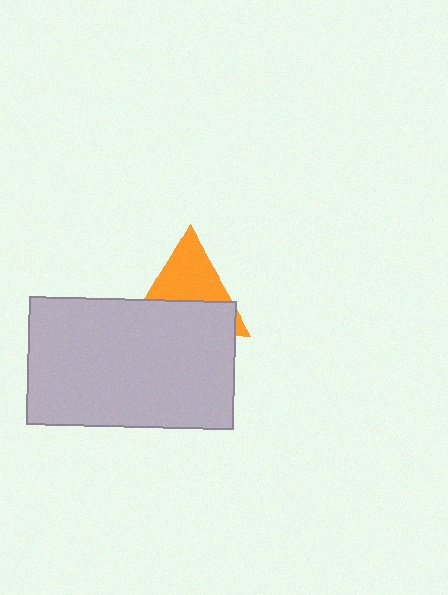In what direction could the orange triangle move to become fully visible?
The orange triangle could move up. That would shift it out from behind the light gray rectangle entirely.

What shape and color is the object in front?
The object in front is a light gray rectangle.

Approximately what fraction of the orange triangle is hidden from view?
Roughly 49% of the orange triangle is hidden behind the light gray rectangle.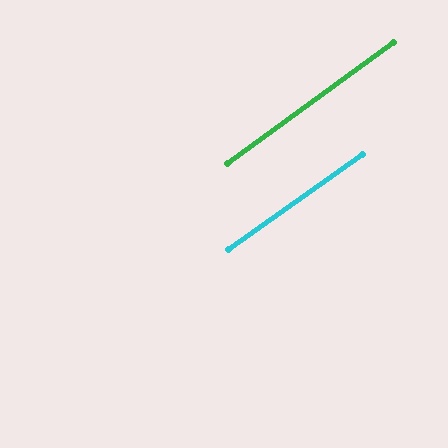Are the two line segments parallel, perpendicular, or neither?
Parallel — their directions differ by only 1.0°.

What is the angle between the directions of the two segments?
Approximately 1 degree.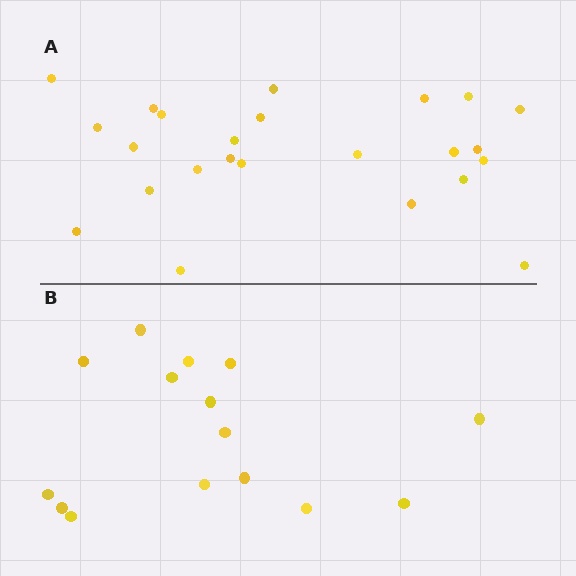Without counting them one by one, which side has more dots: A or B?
Region A (the top region) has more dots.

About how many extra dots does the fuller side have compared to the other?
Region A has roughly 8 or so more dots than region B.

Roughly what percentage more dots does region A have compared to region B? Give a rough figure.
About 60% more.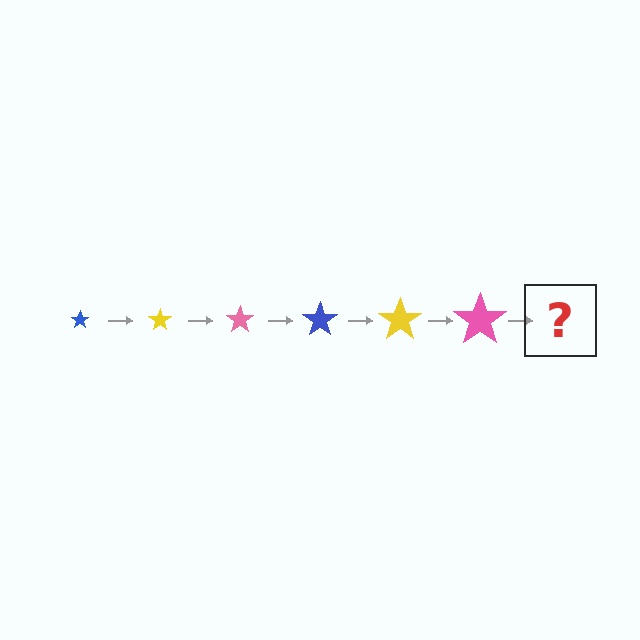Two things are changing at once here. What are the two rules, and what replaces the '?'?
The two rules are that the star grows larger each step and the color cycles through blue, yellow, and pink. The '?' should be a blue star, larger than the previous one.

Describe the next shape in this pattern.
It should be a blue star, larger than the previous one.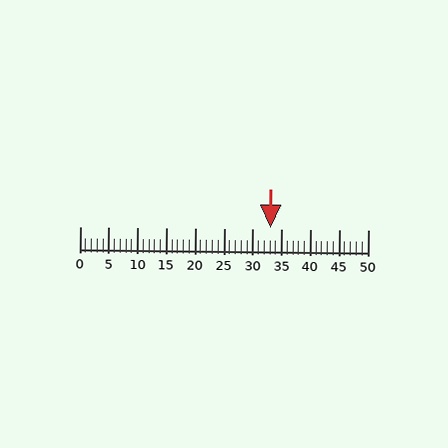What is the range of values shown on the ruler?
The ruler shows values from 0 to 50.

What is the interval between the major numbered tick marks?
The major tick marks are spaced 5 units apart.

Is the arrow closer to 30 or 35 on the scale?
The arrow is closer to 35.